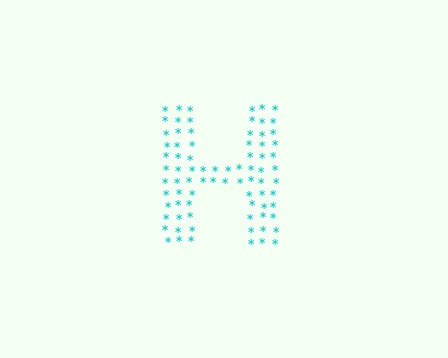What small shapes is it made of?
It is made of small asterisks.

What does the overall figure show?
The overall figure shows the letter H.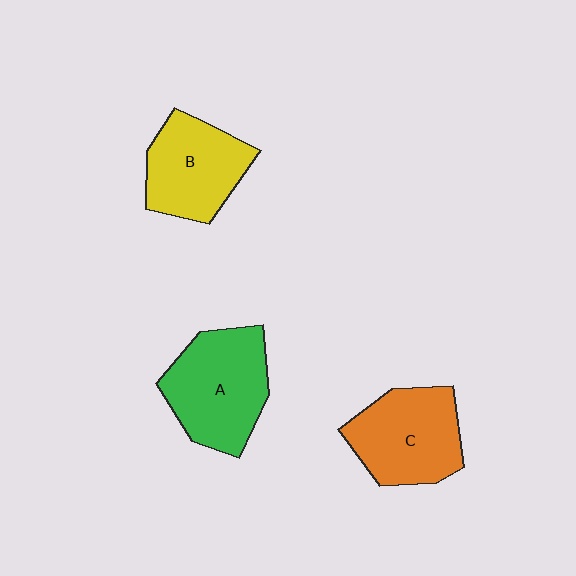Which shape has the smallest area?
Shape B (yellow).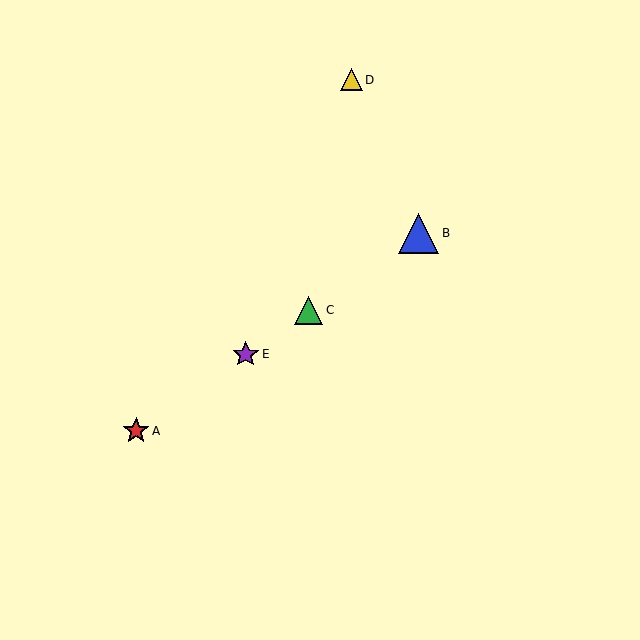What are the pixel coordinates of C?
Object C is at (309, 310).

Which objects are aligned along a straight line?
Objects A, B, C, E are aligned along a straight line.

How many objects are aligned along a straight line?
4 objects (A, B, C, E) are aligned along a straight line.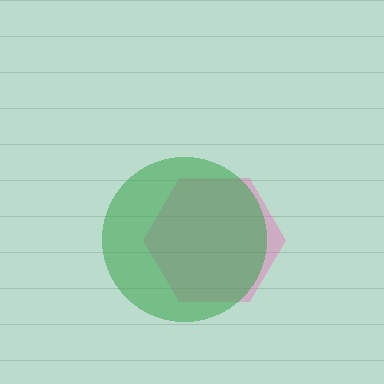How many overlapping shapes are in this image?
There are 2 overlapping shapes in the image.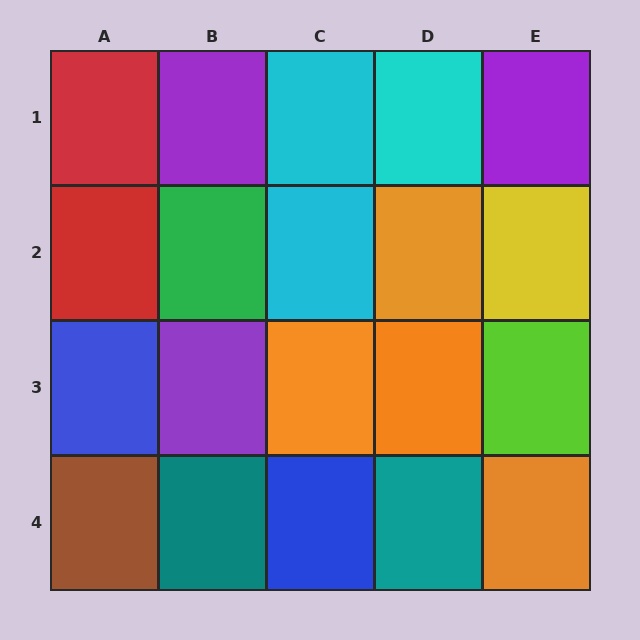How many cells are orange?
4 cells are orange.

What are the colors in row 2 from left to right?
Red, green, cyan, orange, yellow.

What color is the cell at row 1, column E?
Purple.